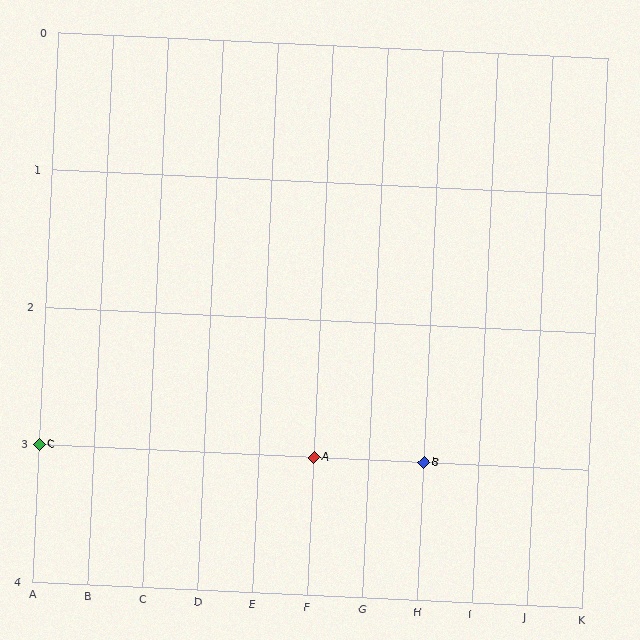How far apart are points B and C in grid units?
Points B and C are 7 columns apart.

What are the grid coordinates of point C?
Point C is at grid coordinates (A, 3).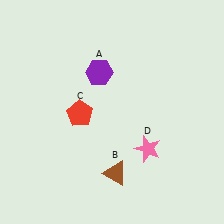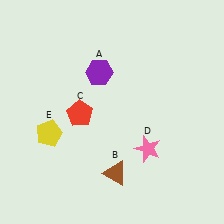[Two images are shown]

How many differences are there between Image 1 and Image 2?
There is 1 difference between the two images.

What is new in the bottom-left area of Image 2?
A yellow pentagon (E) was added in the bottom-left area of Image 2.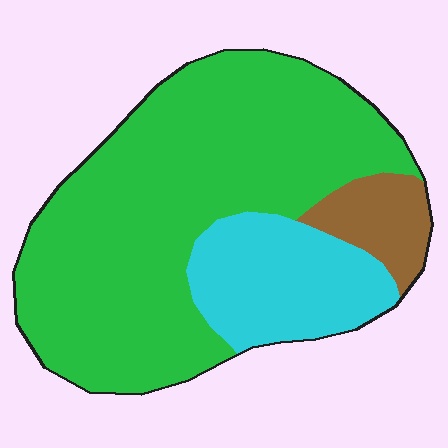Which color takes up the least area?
Brown, at roughly 10%.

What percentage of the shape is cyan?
Cyan takes up less than a quarter of the shape.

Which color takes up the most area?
Green, at roughly 70%.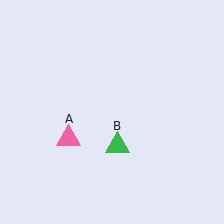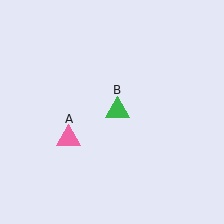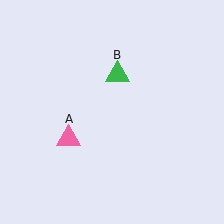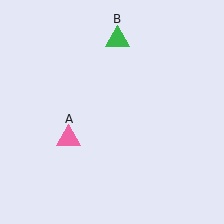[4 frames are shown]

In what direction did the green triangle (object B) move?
The green triangle (object B) moved up.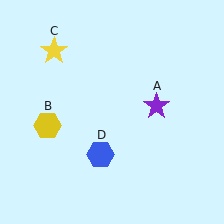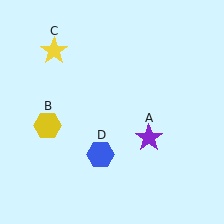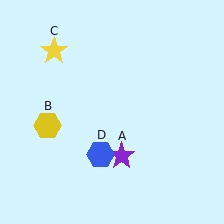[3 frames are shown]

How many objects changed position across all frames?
1 object changed position: purple star (object A).